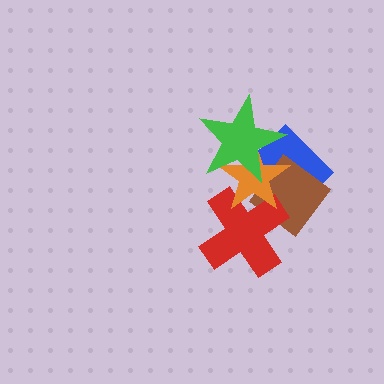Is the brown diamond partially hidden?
Yes, it is partially covered by another shape.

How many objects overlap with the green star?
3 objects overlap with the green star.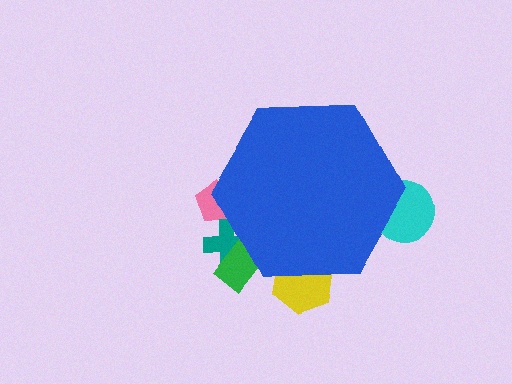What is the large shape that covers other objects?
A blue hexagon.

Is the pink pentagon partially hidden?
Yes, the pink pentagon is partially hidden behind the blue hexagon.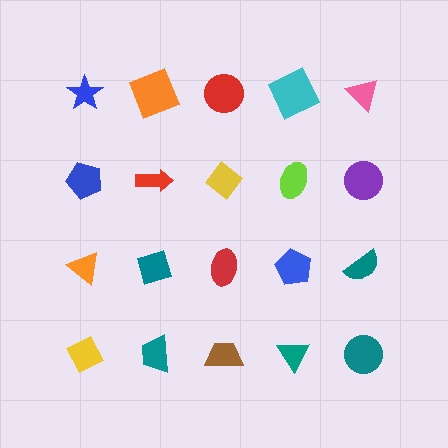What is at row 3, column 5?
A teal semicircle.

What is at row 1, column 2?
An orange square.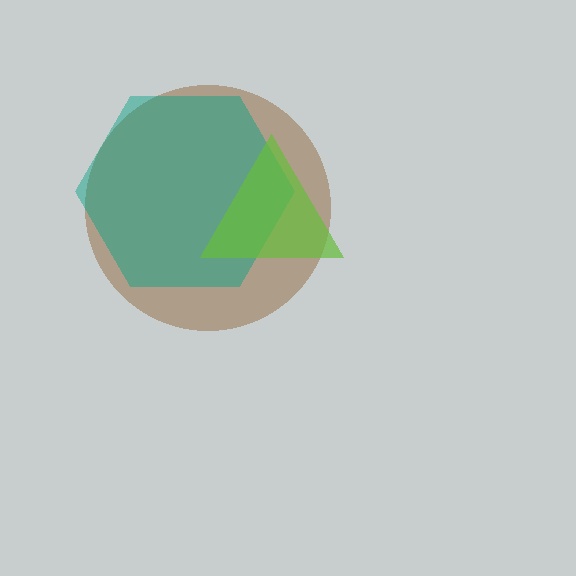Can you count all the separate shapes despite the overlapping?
Yes, there are 3 separate shapes.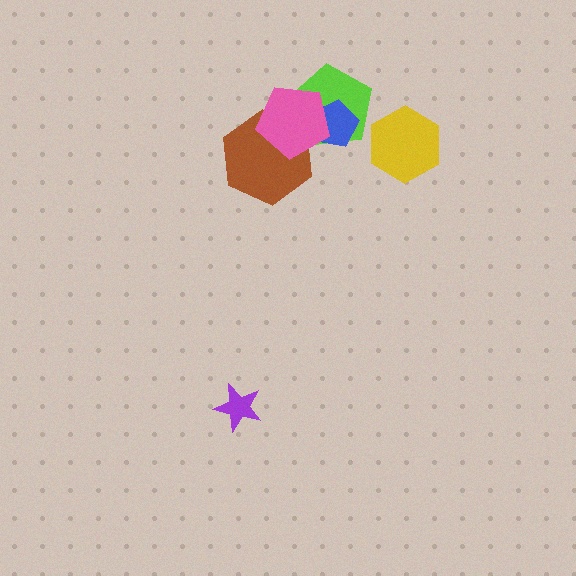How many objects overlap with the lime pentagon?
3 objects overlap with the lime pentagon.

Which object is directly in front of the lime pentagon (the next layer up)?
The blue pentagon is directly in front of the lime pentagon.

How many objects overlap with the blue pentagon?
2 objects overlap with the blue pentagon.